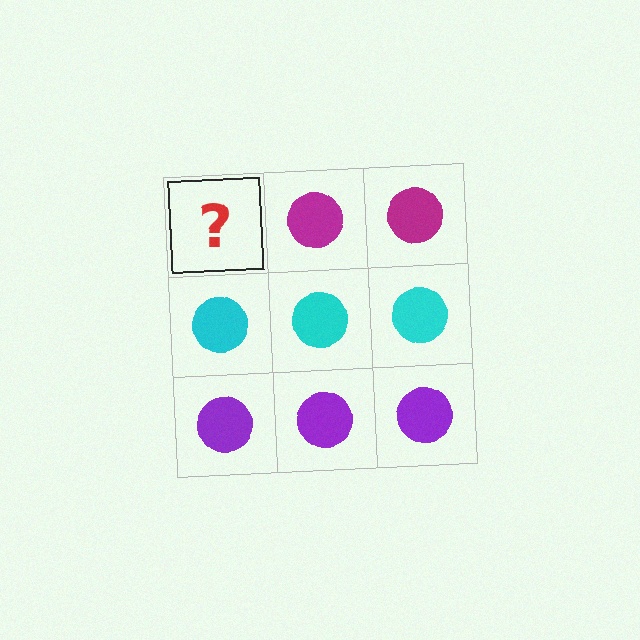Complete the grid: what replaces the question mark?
The question mark should be replaced with a magenta circle.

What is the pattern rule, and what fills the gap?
The rule is that each row has a consistent color. The gap should be filled with a magenta circle.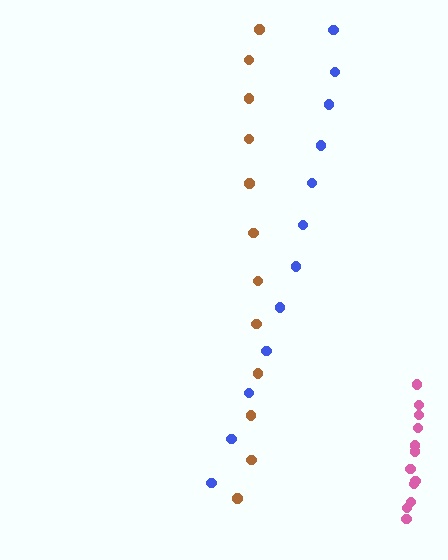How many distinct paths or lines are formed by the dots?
There are 3 distinct paths.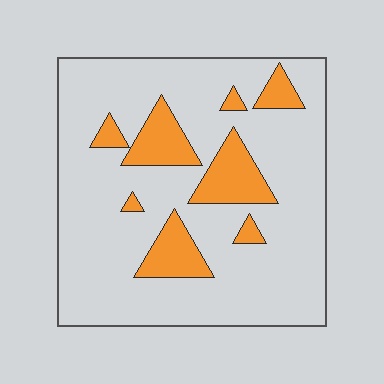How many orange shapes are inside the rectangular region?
8.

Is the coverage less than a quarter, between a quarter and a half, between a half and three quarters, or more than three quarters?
Less than a quarter.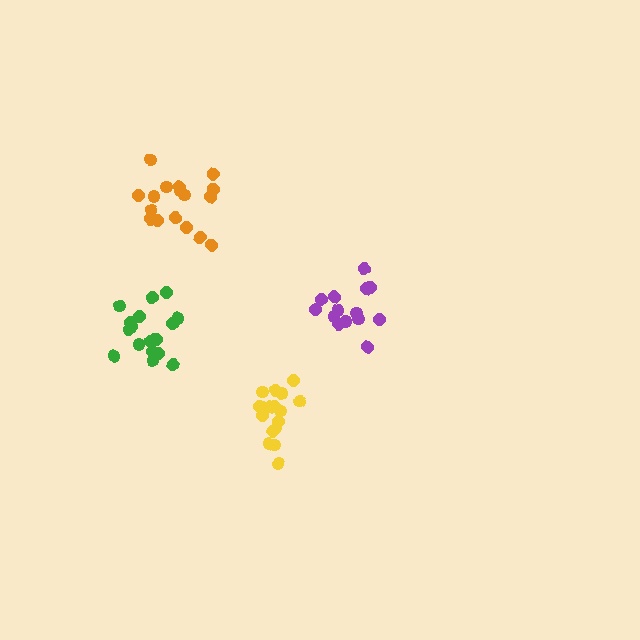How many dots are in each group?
Group 1: 17 dots, Group 2: 18 dots, Group 3: 15 dots, Group 4: 17 dots (67 total).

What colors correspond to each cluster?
The clusters are colored: yellow, green, purple, orange.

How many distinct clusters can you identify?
There are 4 distinct clusters.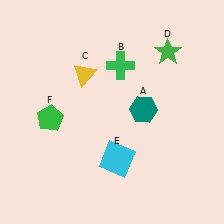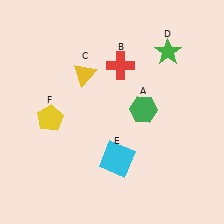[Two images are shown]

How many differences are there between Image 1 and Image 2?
There are 3 differences between the two images.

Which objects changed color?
A changed from teal to green. B changed from green to red. F changed from green to yellow.